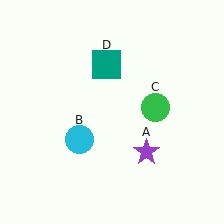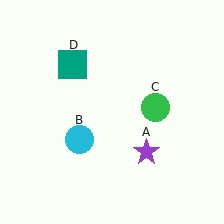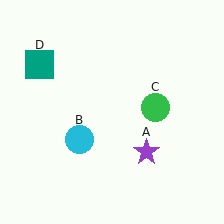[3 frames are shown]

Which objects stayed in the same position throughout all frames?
Purple star (object A) and cyan circle (object B) and green circle (object C) remained stationary.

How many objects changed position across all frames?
1 object changed position: teal square (object D).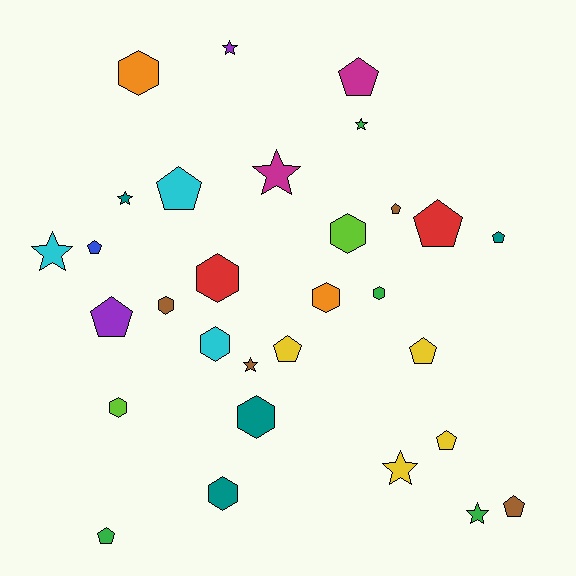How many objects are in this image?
There are 30 objects.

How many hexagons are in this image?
There are 10 hexagons.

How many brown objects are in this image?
There are 4 brown objects.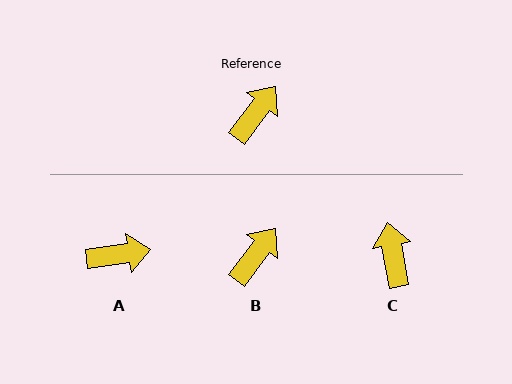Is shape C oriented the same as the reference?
No, it is off by about 47 degrees.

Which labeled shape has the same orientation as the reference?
B.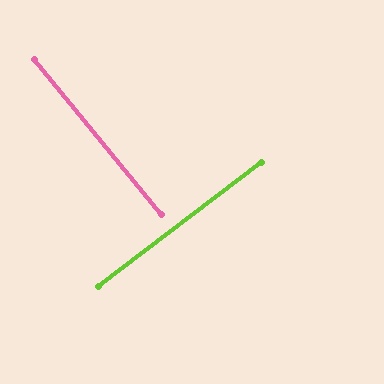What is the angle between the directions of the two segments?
Approximately 88 degrees.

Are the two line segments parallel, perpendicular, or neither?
Perpendicular — they meet at approximately 88°.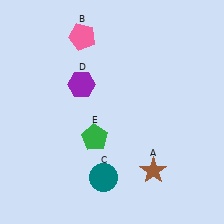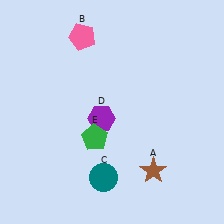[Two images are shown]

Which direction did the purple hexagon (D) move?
The purple hexagon (D) moved down.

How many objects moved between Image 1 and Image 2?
1 object moved between the two images.